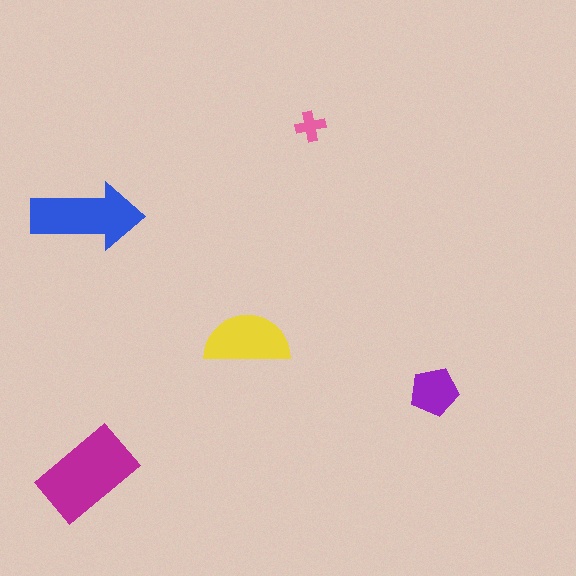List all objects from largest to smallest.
The magenta rectangle, the blue arrow, the yellow semicircle, the purple pentagon, the pink cross.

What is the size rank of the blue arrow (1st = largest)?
2nd.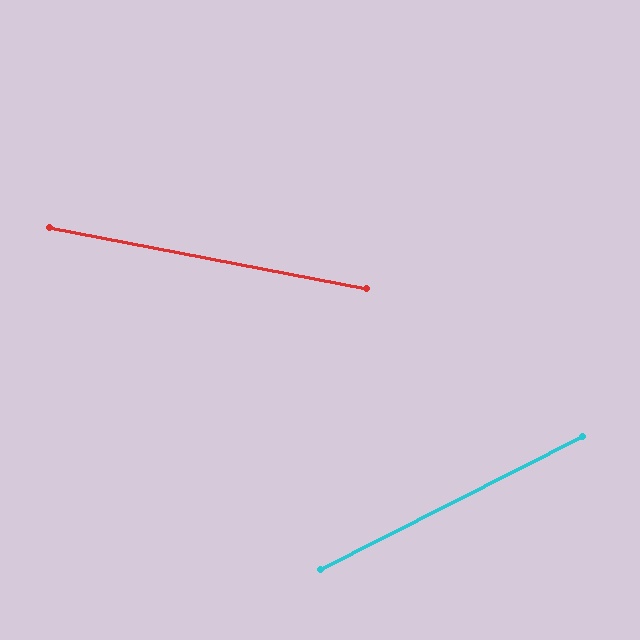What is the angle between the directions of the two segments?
Approximately 38 degrees.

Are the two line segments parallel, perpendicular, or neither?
Neither parallel nor perpendicular — they differ by about 38°.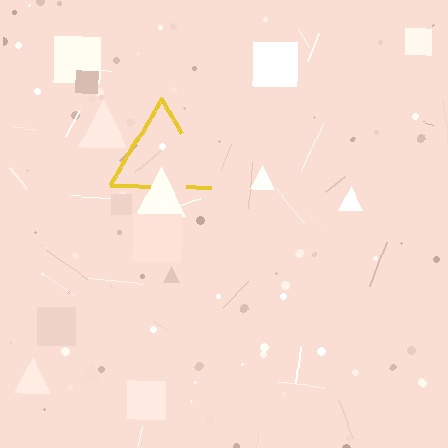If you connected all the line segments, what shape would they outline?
They would outline a triangle.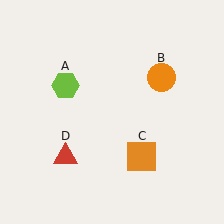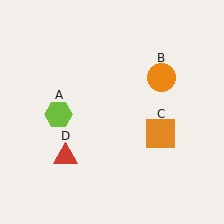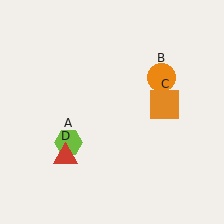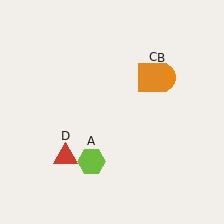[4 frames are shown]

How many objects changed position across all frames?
2 objects changed position: lime hexagon (object A), orange square (object C).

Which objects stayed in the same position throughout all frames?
Orange circle (object B) and red triangle (object D) remained stationary.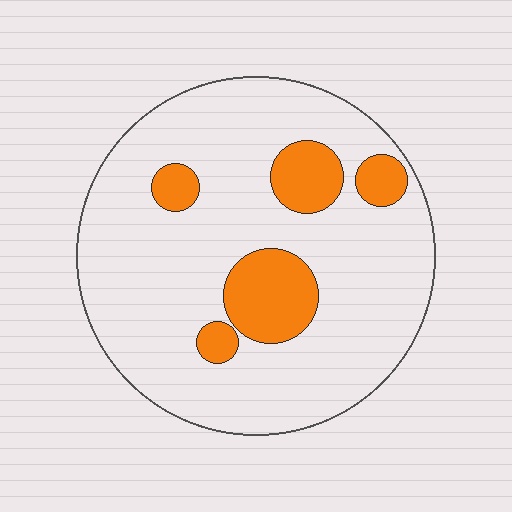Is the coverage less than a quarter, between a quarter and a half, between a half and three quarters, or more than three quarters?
Less than a quarter.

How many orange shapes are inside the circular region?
5.